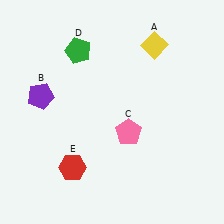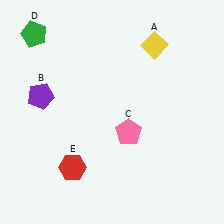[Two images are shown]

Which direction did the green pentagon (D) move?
The green pentagon (D) moved left.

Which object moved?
The green pentagon (D) moved left.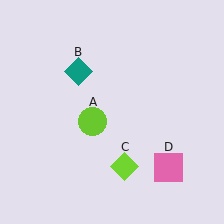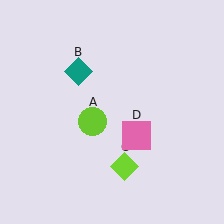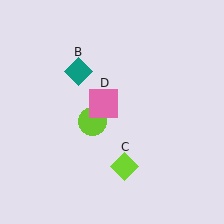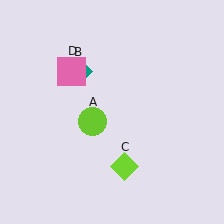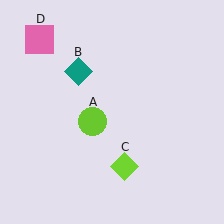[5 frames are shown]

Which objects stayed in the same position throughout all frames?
Lime circle (object A) and teal diamond (object B) and lime diamond (object C) remained stationary.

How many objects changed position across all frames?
1 object changed position: pink square (object D).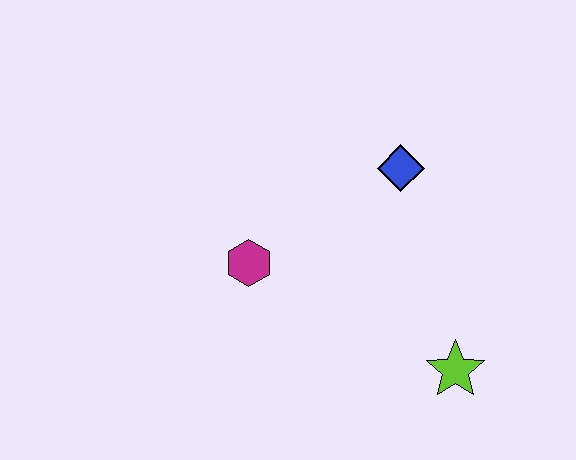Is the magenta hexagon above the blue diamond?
No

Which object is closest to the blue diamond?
The magenta hexagon is closest to the blue diamond.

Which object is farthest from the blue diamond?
The lime star is farthest from the blue diamond.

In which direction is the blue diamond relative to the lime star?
The blue diamond is above the lime star.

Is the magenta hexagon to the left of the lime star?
Yes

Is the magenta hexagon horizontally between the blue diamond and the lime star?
No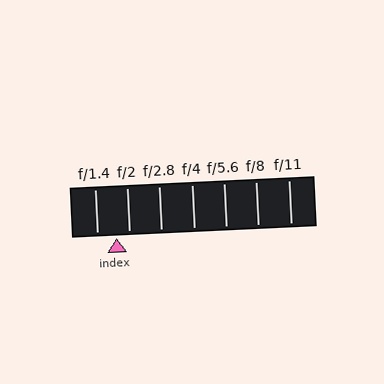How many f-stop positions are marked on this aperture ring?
There are 7 f-stop positions marked.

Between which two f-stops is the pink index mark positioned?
The index mark is between f/1.4 and f/2.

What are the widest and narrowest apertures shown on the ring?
The widest aperture shown is f/1.4 and the narrowest is f/11.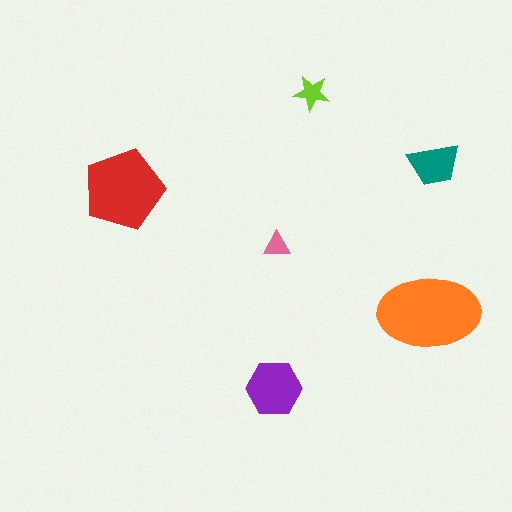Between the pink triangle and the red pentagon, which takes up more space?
The red pentagon.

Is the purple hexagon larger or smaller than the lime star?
Larger.